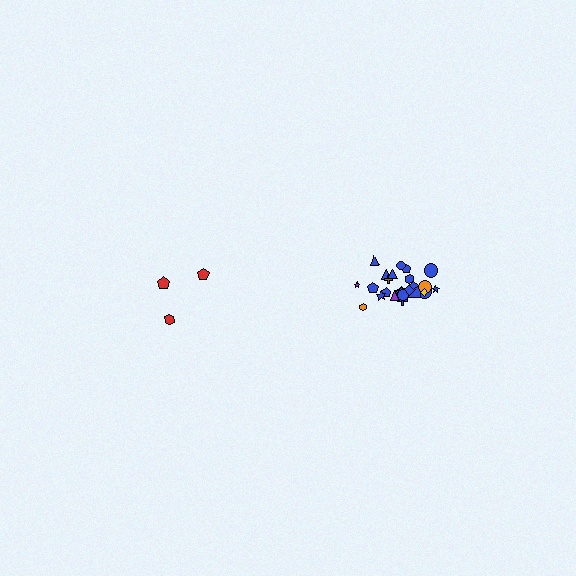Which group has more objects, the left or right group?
The right group.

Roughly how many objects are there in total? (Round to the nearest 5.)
Roughly 30 objects in total.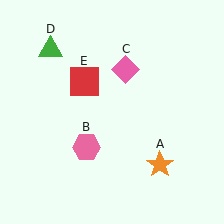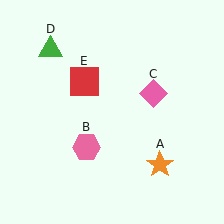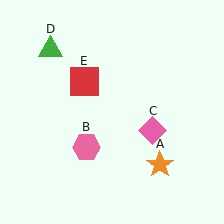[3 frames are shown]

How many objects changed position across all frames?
1 object changed position: pink diamond (object C).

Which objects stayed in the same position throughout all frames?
Orange star (object A) and pink hexagon (object B) and green triangle (object D) and red square (object E) remained stationary.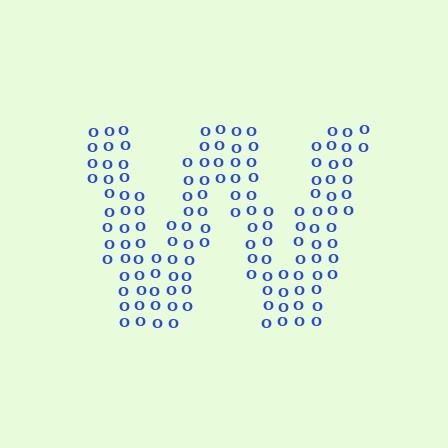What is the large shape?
The large shape is the letter W.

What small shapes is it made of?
It is made of small letter O's.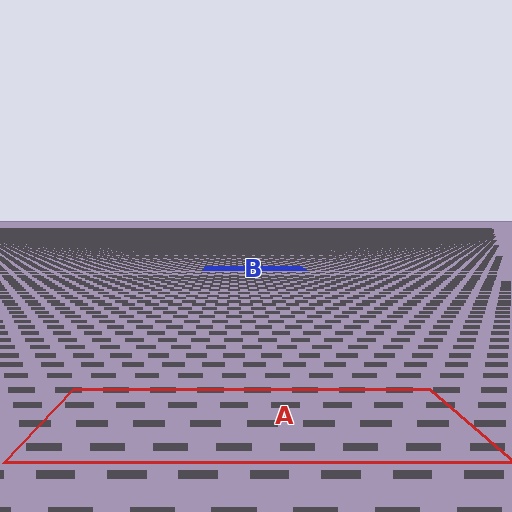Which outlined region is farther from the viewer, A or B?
Region B is farther from the viewer — the texture elements inside it appear smaller and more densely packed.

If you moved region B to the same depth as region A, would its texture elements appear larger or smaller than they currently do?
They would appear larger. At a closer depth, the same texture elements are projected at a bigger on-screen size.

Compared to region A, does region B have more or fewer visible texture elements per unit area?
Region B has more texture elements per unit area — they are packed more densely because it is farther away.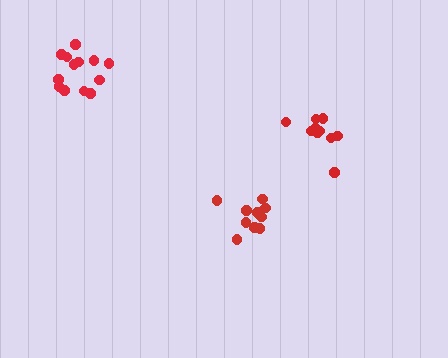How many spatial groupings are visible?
There are 3 spatial groupings.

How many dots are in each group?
Group 1: 10 dots, Group 2: 10 dots, Group 3: 13 dots (33 total).